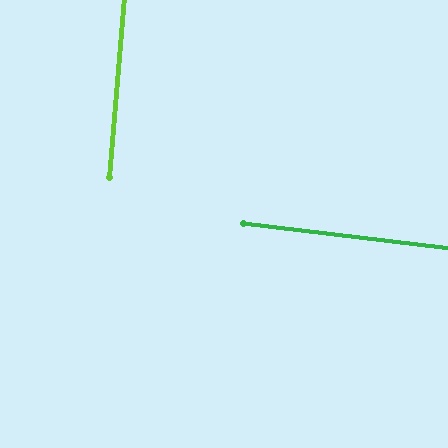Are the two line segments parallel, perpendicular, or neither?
Perpendicular — they meet at approximately 88°.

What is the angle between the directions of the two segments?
Approximately 88 degrees.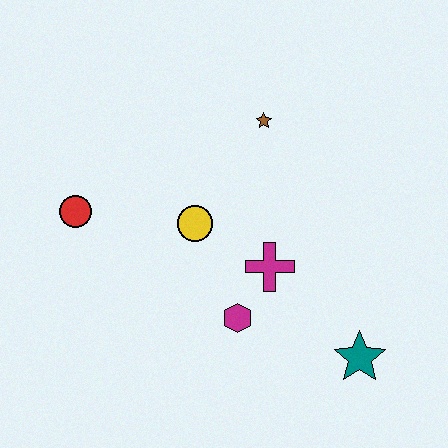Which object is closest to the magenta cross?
The magenta hexagon is closest to the magenta cross.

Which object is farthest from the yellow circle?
The teal star is farthest from the yellow circle.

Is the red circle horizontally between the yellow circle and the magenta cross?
No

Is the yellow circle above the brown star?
No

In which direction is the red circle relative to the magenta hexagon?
The red circle is to the left of the magenta hexagon.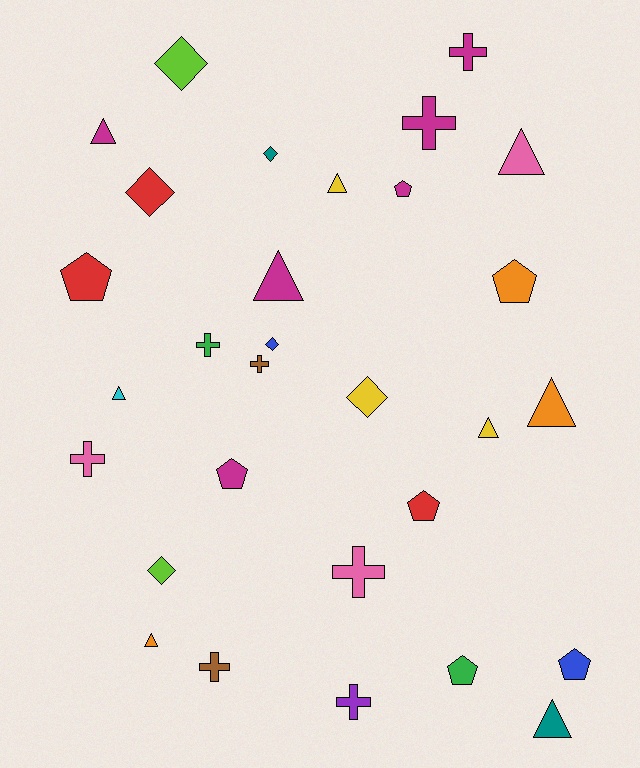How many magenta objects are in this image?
There are 6 magenta objects.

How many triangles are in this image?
There are 9 triangles.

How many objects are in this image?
There are 30 objects.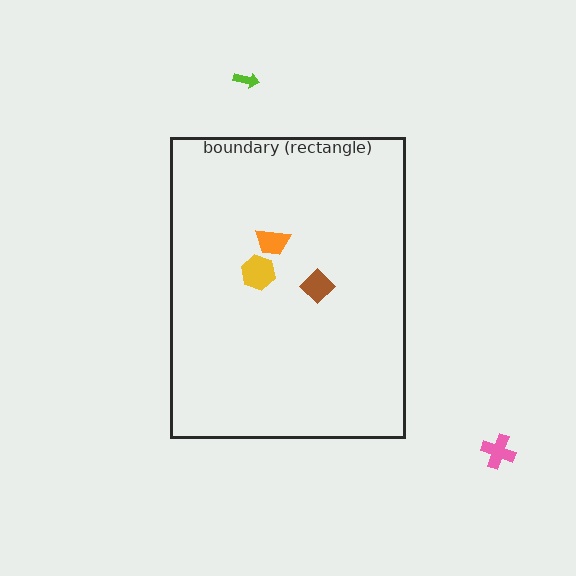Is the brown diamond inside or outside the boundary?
Inside.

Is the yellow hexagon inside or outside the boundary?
Inside.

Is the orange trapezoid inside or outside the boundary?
Inside.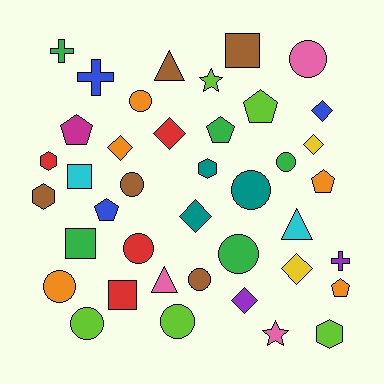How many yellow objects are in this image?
There are 2 yellow objects.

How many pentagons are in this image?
There are 6 pentagons.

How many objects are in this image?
There are 40 objects.